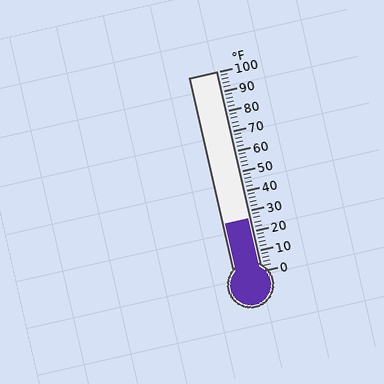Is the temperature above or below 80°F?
The temperature is below 80°F.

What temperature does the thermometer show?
The thermometer shows approximately 26°F.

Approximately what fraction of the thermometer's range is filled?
The thermometer is filled to approximately 25% of its range.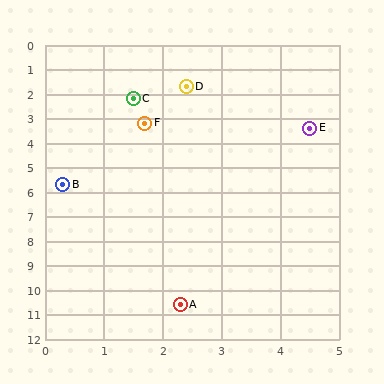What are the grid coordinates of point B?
Point B is at approximately (0.3, 5.7).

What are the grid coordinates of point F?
Point F is at approximately (1.7, 3.2).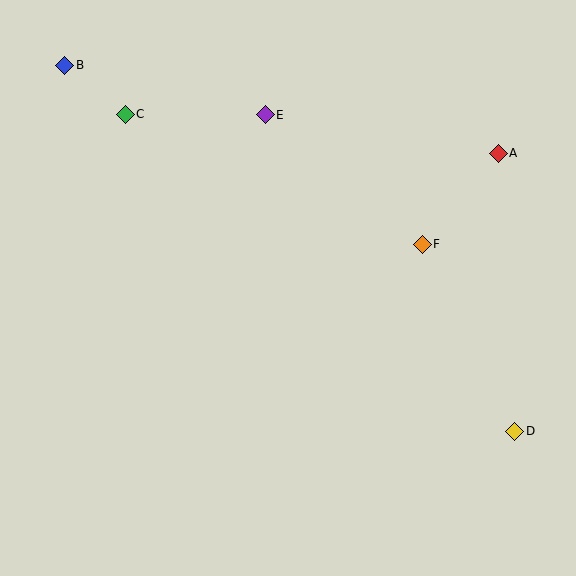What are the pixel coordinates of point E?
Point E is at (265, 115).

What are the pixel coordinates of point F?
Point F is at (422, 244).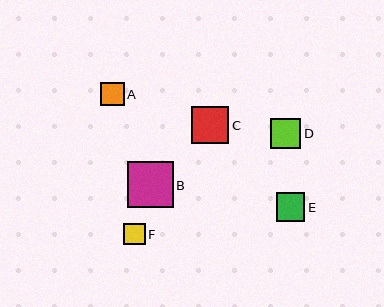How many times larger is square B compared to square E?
Square B is approximately 1.6 times the size of square E.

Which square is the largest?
Square B is the largest with a size of approximately 46 pixels.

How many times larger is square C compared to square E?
Square C is approximately 1.3 times the size of square E.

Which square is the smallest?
Square F is the smallest with a size of approximately 22 pixels.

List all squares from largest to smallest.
From largest to smallest: B, C, D, E, A, F.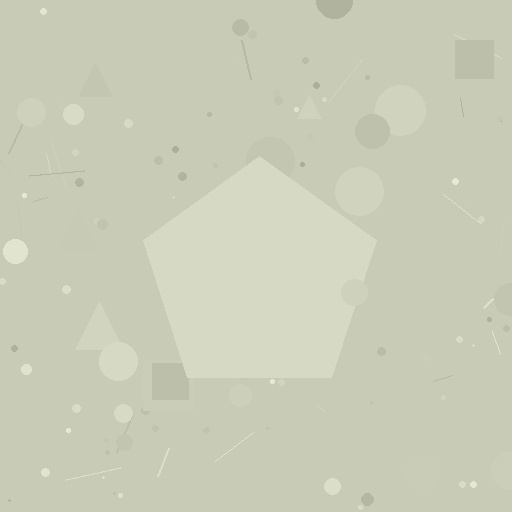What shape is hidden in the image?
A pentagon is hidden in the image.